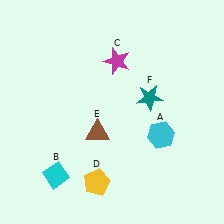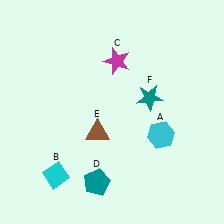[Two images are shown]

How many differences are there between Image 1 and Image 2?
There is 1 difference between the two images.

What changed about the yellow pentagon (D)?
In Image 1, D is yellow. In Image 2, it changed to teal.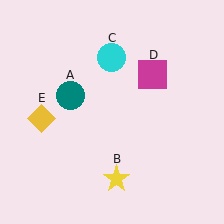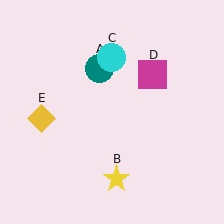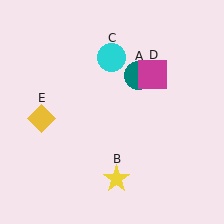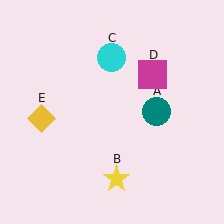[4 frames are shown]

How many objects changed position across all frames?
1 object changed position: teal circle (object A).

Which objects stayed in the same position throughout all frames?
Yellow star (object B) and cyan circle (object C) and magenta square (object D) and yellow diamond (object E) remained stationary.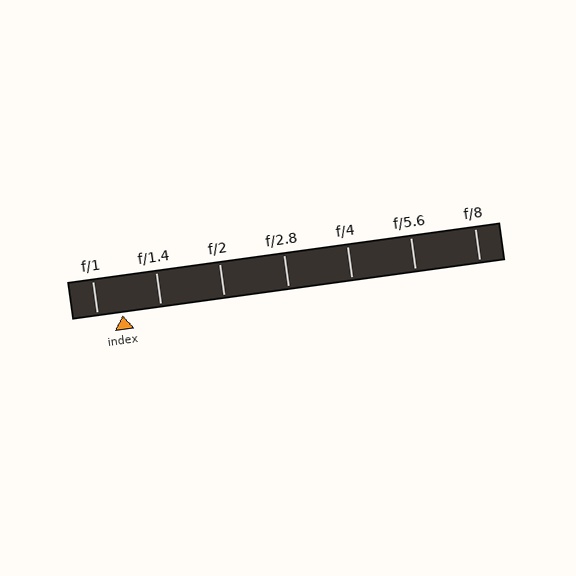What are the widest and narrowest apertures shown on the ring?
The widest aperture shown is f/1 and the narrowest is f/8.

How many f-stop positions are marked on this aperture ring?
There are 7 f-stop positions marked.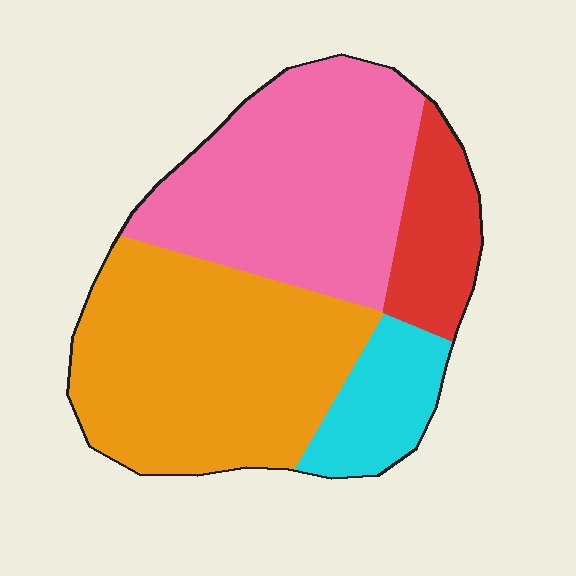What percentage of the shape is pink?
Pink covers around 35% of the shape.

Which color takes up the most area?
Orange, at roughly 40%.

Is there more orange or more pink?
Orange.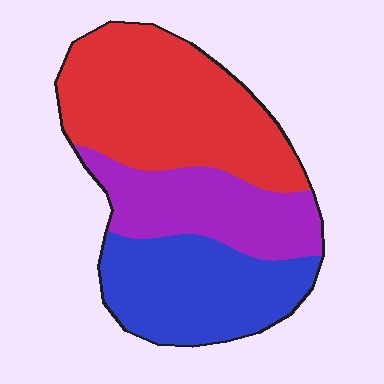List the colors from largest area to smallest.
From largest to smallest: red, blue, purple.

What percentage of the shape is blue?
Blue covers around 30% of the shape.